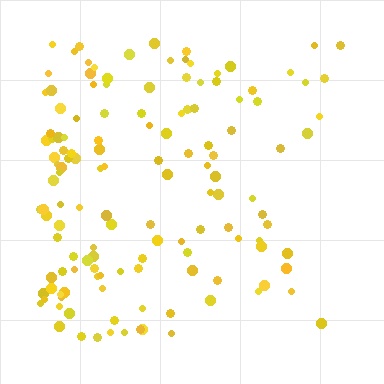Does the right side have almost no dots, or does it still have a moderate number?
Still a moderate number, just noticeably fewer than the left.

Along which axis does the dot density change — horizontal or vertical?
Horizontal.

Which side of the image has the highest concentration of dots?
The left.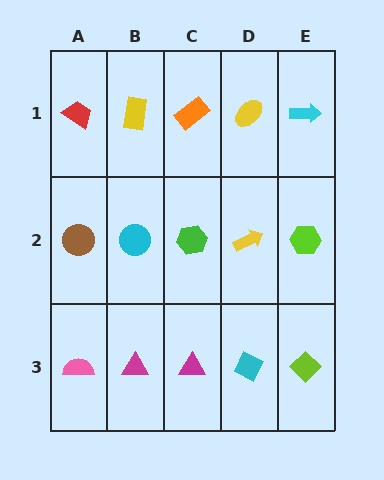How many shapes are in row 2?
5 shapes.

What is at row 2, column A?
A brown circle.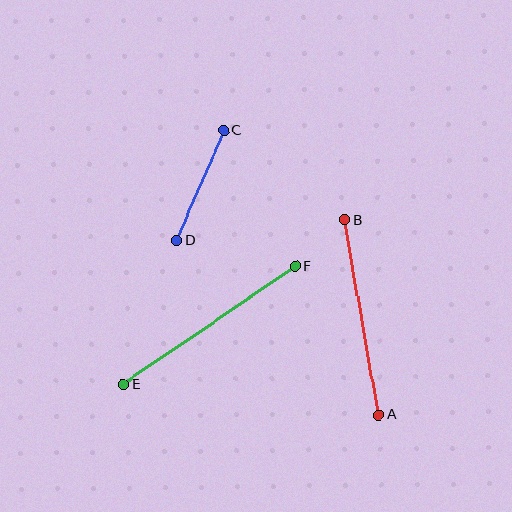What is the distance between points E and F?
The distance is approximately 209 pixels.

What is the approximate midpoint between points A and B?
The midpoint is at approximately (361, 317) pixels.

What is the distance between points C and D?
The distance is approximately 120 pixels.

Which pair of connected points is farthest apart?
Points E and F are farthest apart.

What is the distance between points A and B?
The distance is approximately 198 pixels.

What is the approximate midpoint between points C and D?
The midpoint is at approximately (200, 185) pixels.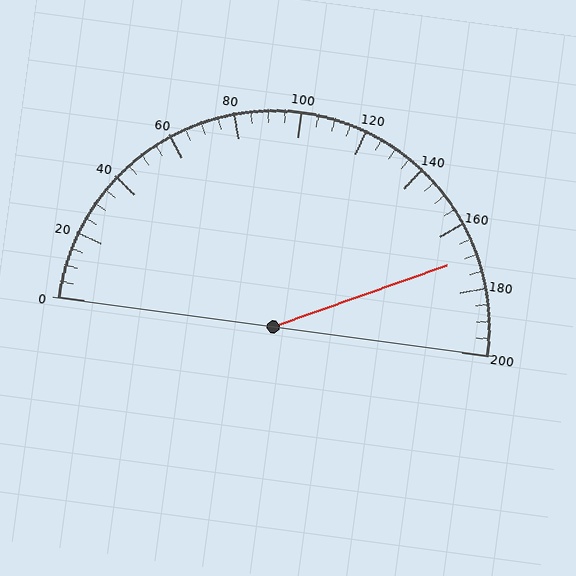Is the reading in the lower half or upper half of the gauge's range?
The reading is in the upper half of the range (0 to 200).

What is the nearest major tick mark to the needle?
The nearest major tick mark is 160.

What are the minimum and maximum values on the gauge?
The gauge ranges from 0 to 200.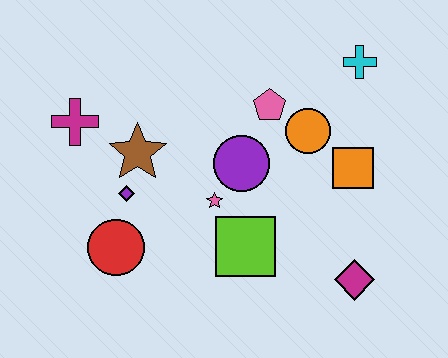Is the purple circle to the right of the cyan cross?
No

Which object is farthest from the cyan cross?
The red circle is farthest from the cyan cross.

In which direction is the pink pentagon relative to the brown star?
The pink pentagon is to the right of the brown star.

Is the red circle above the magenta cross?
No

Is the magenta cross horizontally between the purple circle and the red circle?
No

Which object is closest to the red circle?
The purple diamond is closest to the red circle.